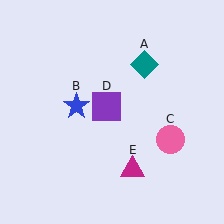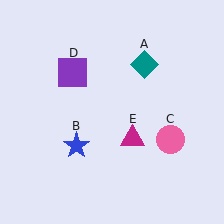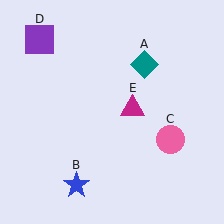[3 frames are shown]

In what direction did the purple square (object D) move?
The purple square (object D) moved up and to the left.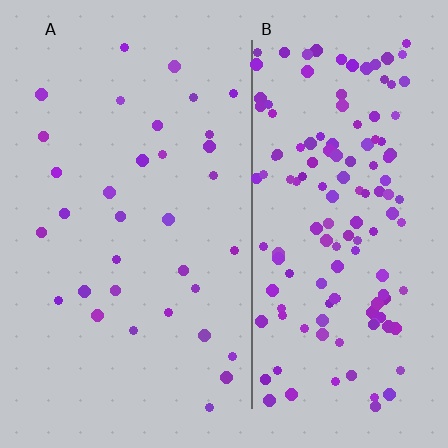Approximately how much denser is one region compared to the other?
Approximately 4.3× — region B over region A.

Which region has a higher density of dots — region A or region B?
B (the right).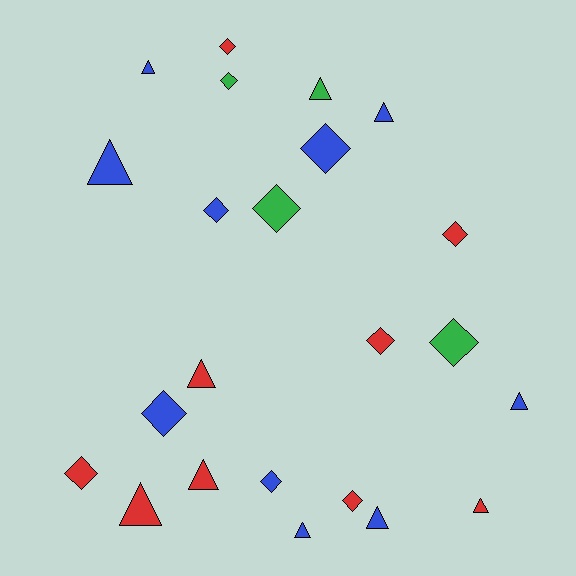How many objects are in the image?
There are 23 objects.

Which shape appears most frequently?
Diamond, with 12 objects.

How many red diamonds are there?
There are 5 red diamonds.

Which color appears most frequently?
Blue, with 10 objects.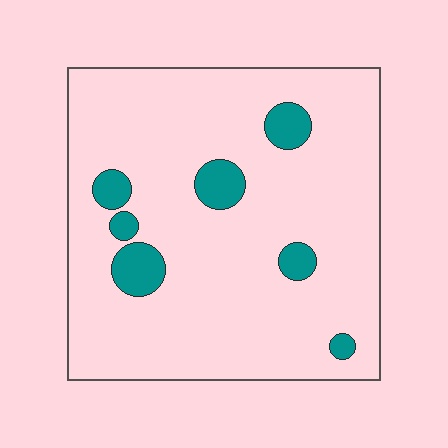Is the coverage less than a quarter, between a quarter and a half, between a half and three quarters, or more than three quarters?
Less than a quarter.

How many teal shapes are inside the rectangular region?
7.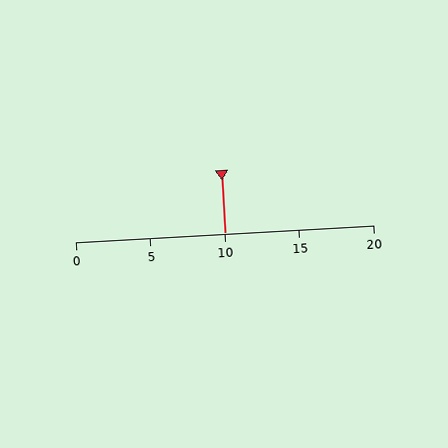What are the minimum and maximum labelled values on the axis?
The axis runs from 0 to 20.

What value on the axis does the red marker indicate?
The marker indicates approximately 10.